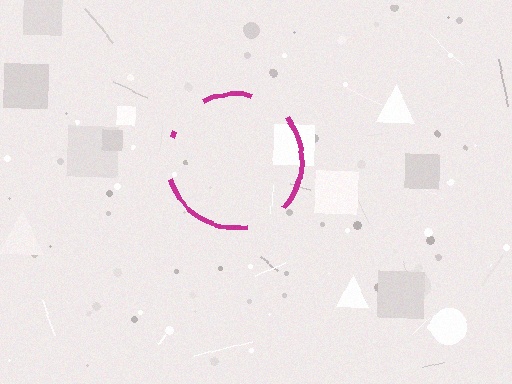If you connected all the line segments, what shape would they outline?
They would outline a circle.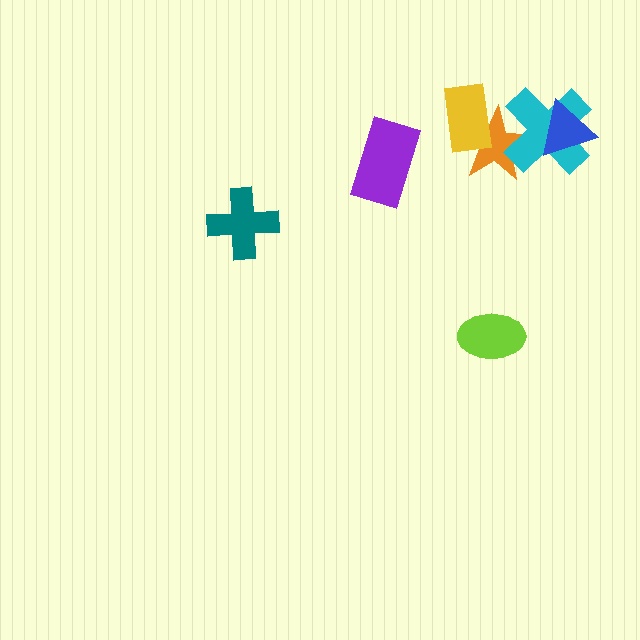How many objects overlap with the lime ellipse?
0 objects overlap with the lime ellipse.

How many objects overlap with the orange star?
2 objects overlap with the orange star.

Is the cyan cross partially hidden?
Yes, it is partially covered by another shape.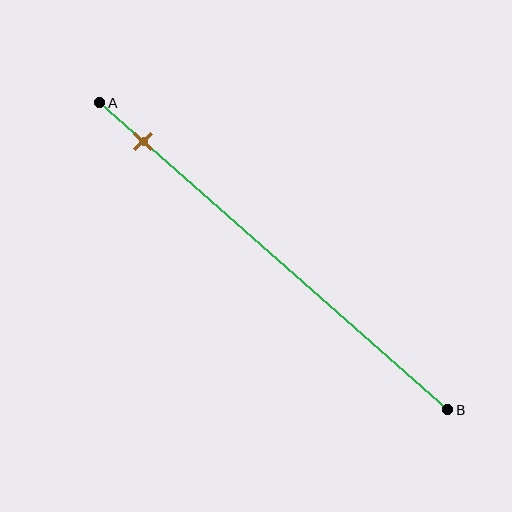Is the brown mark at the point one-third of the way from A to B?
No, the mark is at about 15% from A, not at the 33% one-third point.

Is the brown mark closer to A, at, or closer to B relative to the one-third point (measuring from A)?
The brown mark is closer to point A than the one-third point of segment AB.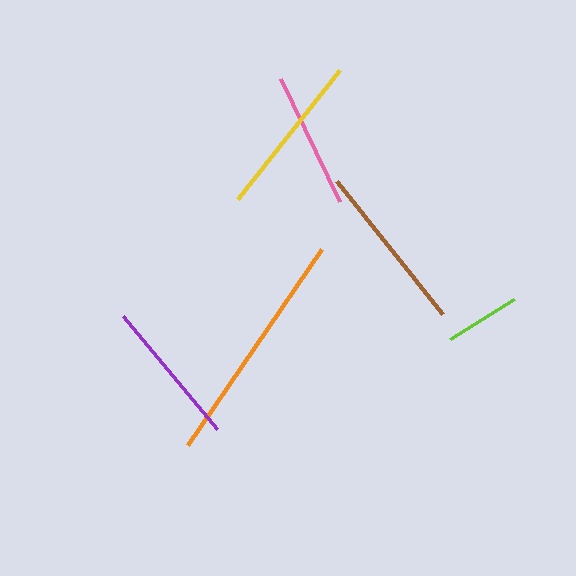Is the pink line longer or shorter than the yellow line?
The yellow line is longer than the pink line.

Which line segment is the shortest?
The lime line is the shortest at approximately 76 pixels.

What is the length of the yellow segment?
The yellow segment is approximately 165 pixels long.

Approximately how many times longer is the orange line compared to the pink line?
The orange line is approximately 1.7 times the length of the pink line.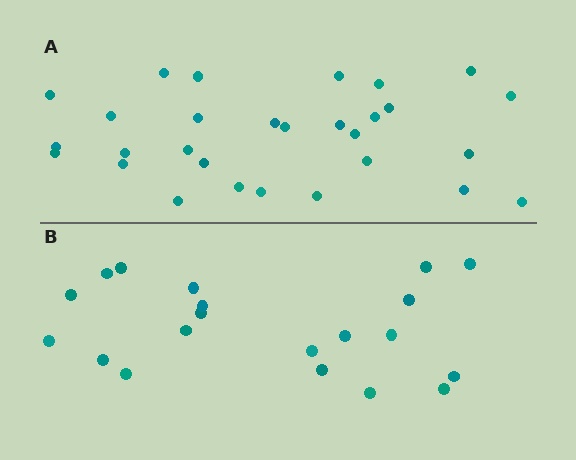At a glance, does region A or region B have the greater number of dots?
Region A (the top region) has more dots.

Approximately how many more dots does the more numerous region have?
Region A has roughly 8 or so more dots than region B.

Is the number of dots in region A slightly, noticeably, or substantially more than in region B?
Region A has substantially more. The ratio is roughly 1.4 to 1.